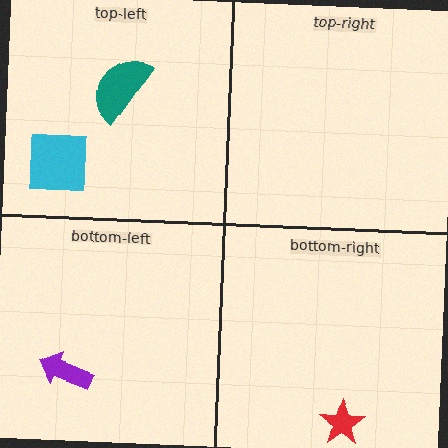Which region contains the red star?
The bottom-right region.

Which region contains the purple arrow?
The bottom-left region.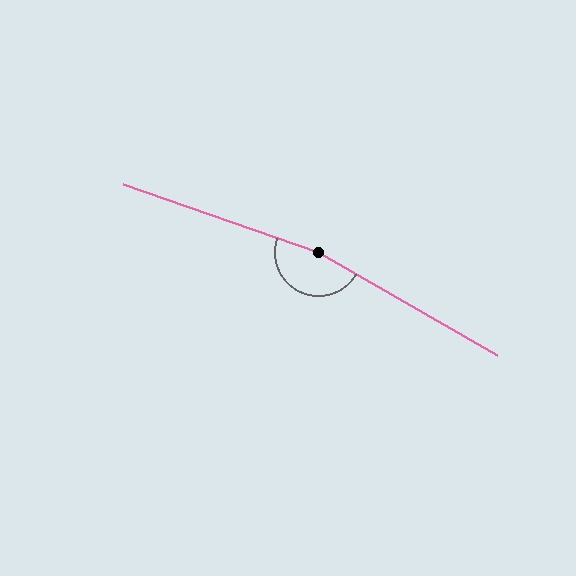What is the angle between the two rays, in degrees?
Approximately 169 degrees.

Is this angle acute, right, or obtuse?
It is obtuse.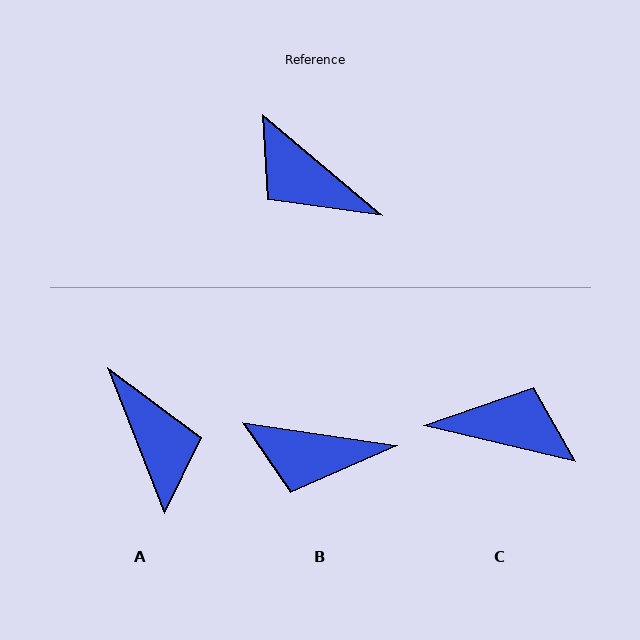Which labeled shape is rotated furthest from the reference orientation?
C, about 154 degrees away.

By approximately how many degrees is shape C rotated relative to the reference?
Approximately 154 degrees clockwise.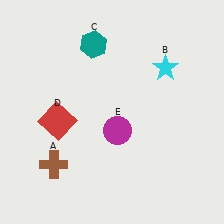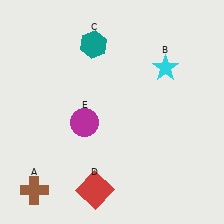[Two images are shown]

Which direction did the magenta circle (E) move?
The magenta circle (E) moved left.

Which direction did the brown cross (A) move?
The brown cross (A) moved down.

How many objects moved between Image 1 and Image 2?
3 objects moved between the two images.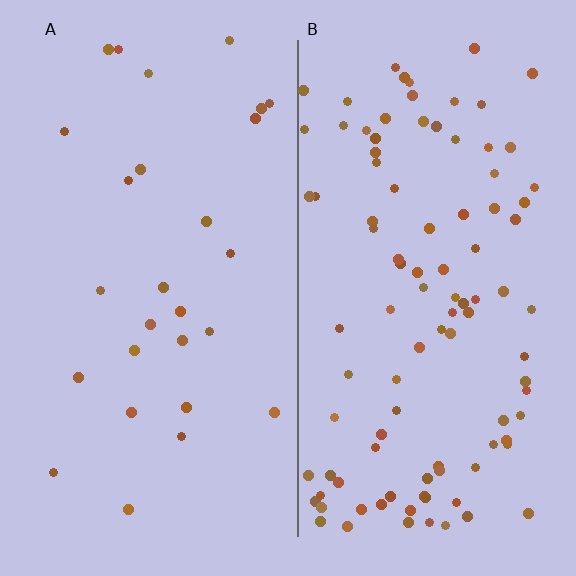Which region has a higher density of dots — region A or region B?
B (the right).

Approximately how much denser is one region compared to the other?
Approximately 3.7× — region B over region A.